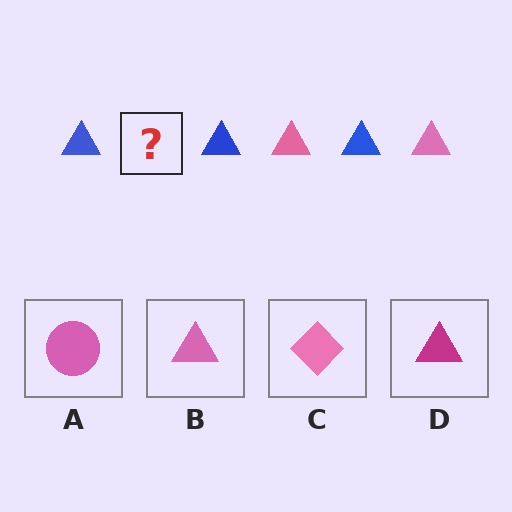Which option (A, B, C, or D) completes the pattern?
B.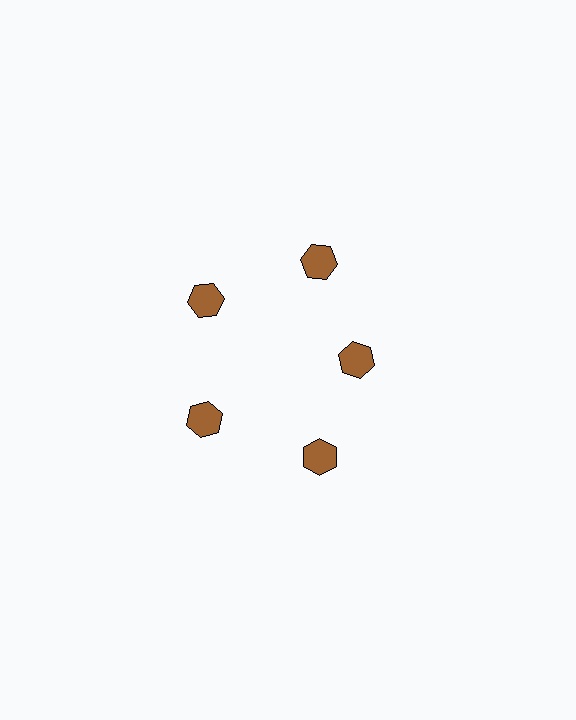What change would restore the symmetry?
The symmetry would be restored by moving it outward, back onto the ring so that all 5 hexagons sit at equal angles and equal distance from the center.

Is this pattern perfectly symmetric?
No. The 5 brown hexagons are arranged in a ring, but one element near the 3 o'clock position is pulled inward toward the center, breaking the 5-fold rotational symmetry.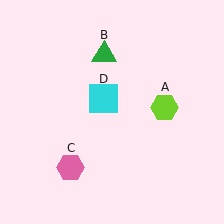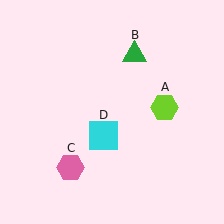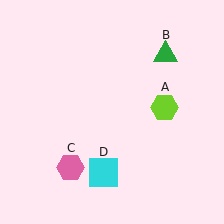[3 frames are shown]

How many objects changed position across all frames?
2 objects changed position: green triangle (object B), cyan square (object D).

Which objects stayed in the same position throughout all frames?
Lime hexagon (object A) and pink hexagon (object C) remained stationary.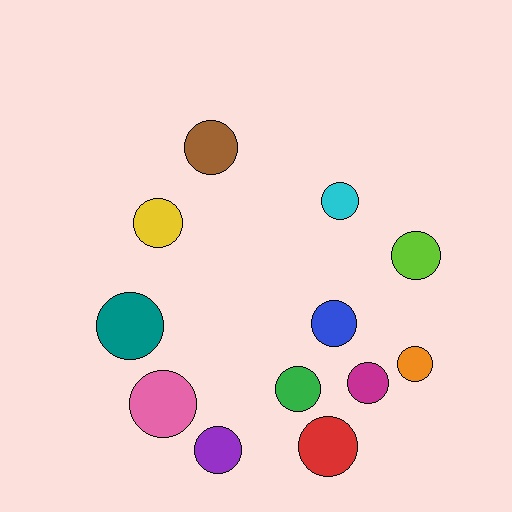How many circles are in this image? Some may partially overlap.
There are 12 circles.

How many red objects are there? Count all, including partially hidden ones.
There is 1 red object.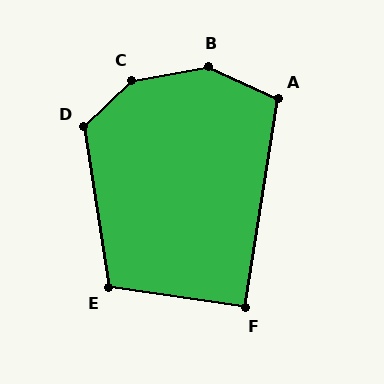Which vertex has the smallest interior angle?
F, at approximately 91 degrees.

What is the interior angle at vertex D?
Approximately 125 degrees (obtuse).